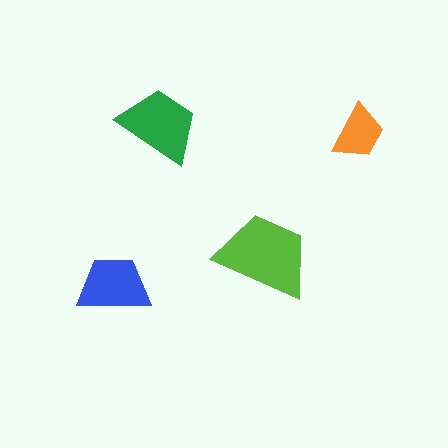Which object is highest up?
The green trapezoid is topmost.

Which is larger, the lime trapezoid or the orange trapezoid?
The lime one.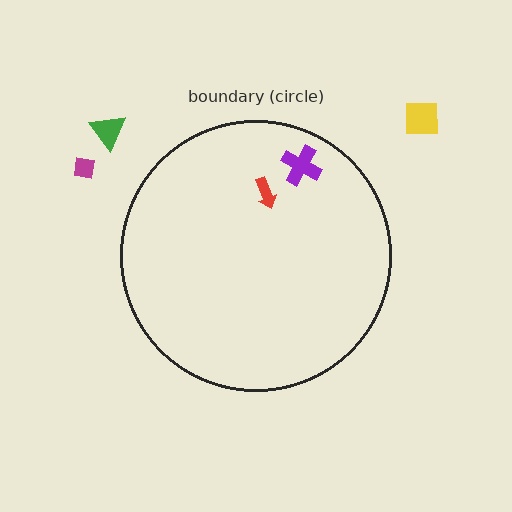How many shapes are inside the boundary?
2 inside, 3 outside.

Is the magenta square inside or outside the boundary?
Outside.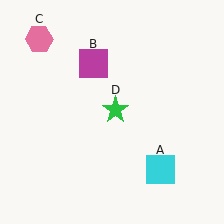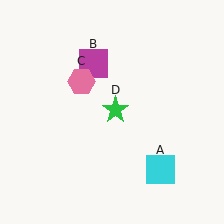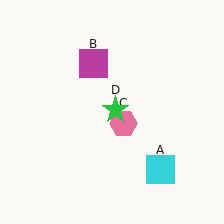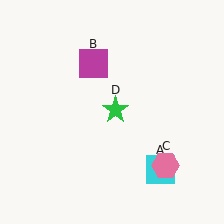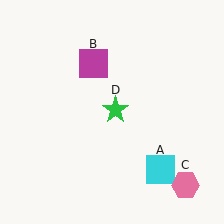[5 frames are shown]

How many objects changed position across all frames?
1 object changed position: pink hexagon (object C).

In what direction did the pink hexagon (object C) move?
The pink hexagon (object C) moved down and to the right.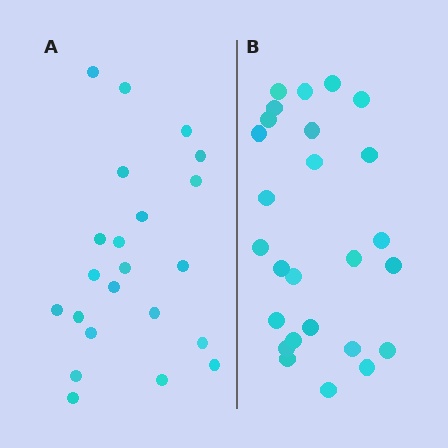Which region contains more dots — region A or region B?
Region B (the right region) has more dots.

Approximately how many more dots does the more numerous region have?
Region B has about 4 more dots than region A.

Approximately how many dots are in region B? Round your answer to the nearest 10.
About 30 dots. (The exact count is 26, which rounds to 30.)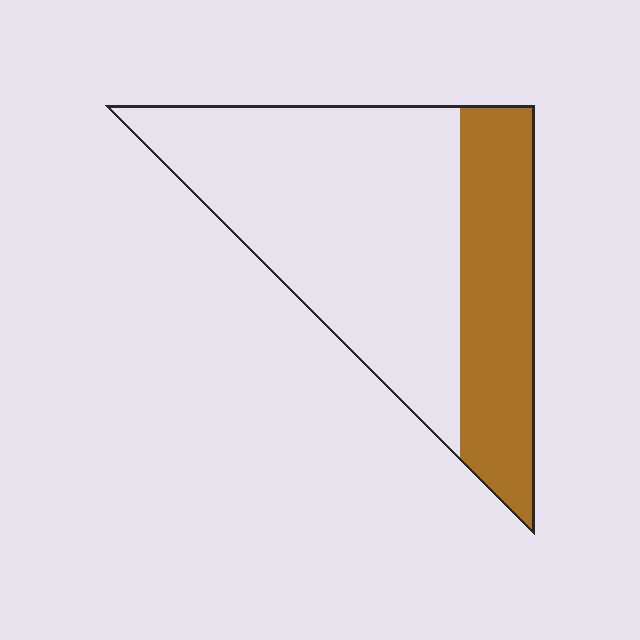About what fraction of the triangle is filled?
About one third (1/3).